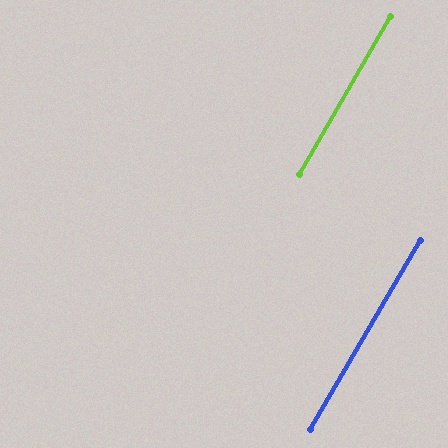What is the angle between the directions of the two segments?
Approximately 0 degrees.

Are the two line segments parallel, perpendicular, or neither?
Parallel — their directions differ by only 0.1°.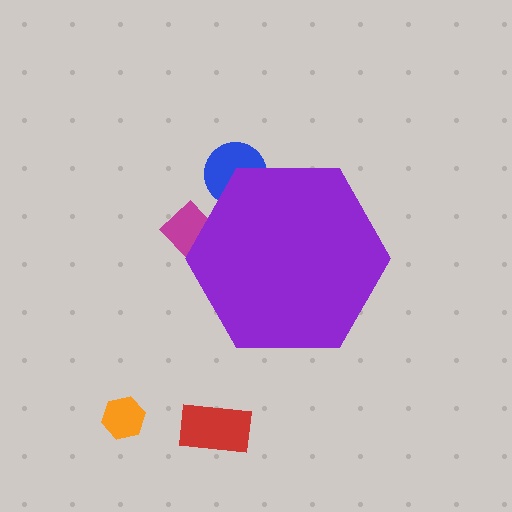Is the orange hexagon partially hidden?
No, the orange hexagon is fully visible.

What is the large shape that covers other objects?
A purple hexagon.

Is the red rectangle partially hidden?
No, the red rectangle is fully visible.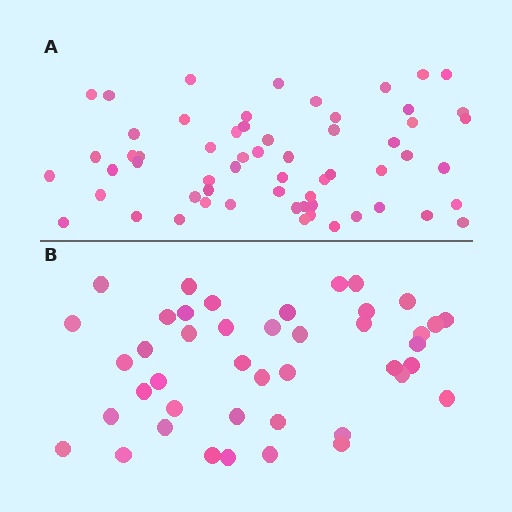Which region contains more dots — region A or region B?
Region A (the top region) has more dots.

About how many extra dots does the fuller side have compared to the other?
Region A has approximately 15 more dots than region B.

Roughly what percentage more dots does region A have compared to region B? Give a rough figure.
About 40% more.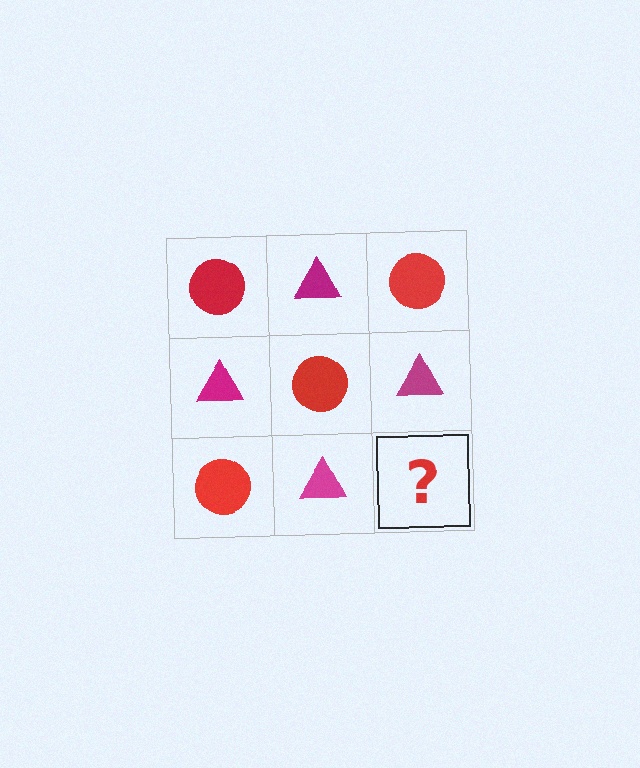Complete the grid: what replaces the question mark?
The question mark should be replaced with a red circle.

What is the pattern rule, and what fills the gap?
The rule is that it alternates red circle and magenta triangle in a checkerboard pattern. The gap should be filled with a red circle.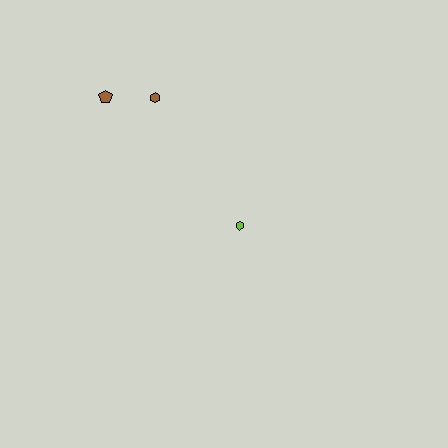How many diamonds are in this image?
There are no diamonds.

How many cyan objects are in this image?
There are no cyan objects.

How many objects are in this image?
There are 3 objects.